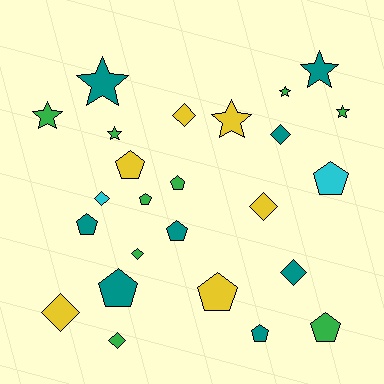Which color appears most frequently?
Green, with 9 objects.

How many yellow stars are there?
There is 1 yellow star.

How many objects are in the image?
There are 25 objects.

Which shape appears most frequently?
Pentagon, with 10 objects.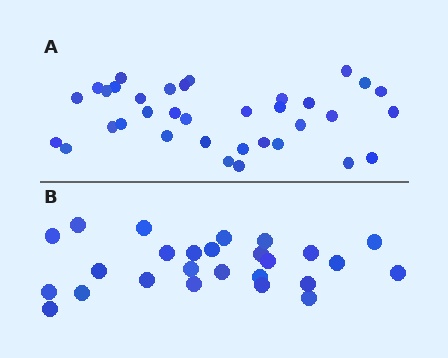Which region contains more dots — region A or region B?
Region A (the top region) has more dots.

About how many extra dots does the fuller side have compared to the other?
Region A has roughly 8 or so more dots than region B.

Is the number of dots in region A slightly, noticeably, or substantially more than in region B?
Region A has noticeably more, but not dramatically so. The ratio is roughly 1.3 to 1.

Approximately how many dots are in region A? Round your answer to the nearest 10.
About 40 dots. (The exact count is 35, which rounds to 40.)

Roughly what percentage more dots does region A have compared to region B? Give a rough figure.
About 35% more.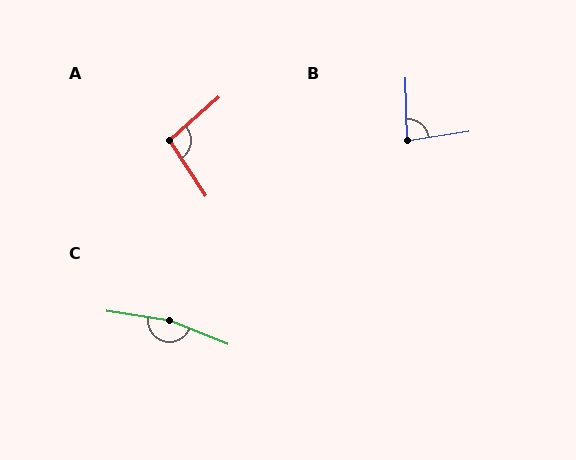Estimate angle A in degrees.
Approximately 98 degrees.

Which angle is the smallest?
B, at approximately 83 degrees.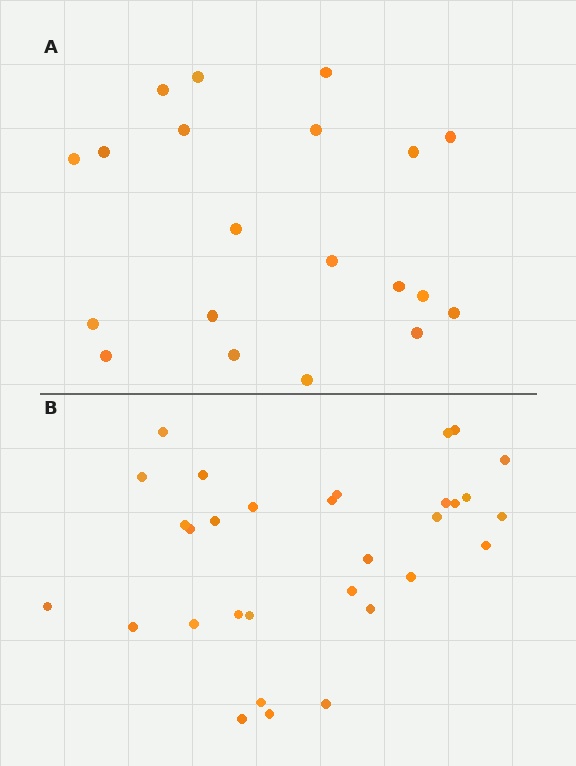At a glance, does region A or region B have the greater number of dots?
Region B (the bottom region) has more dots.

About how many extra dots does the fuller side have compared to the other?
Region B has roughly 12 or so more dots than region A.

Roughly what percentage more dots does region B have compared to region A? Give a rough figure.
About 55% more.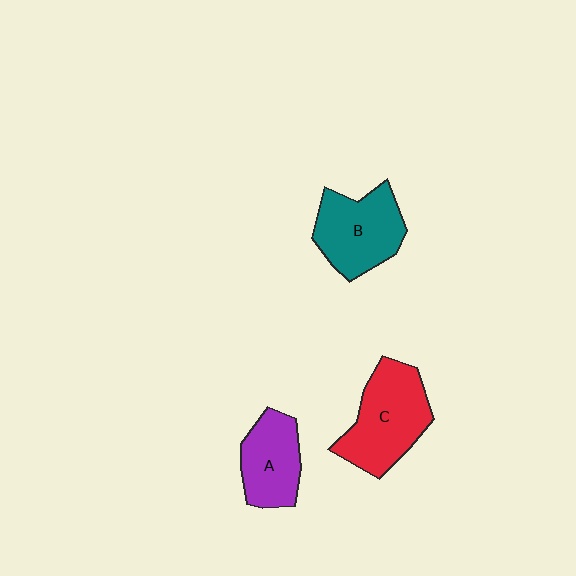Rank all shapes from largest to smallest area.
From largest to smallest: C (red), B (teal), A (purple).